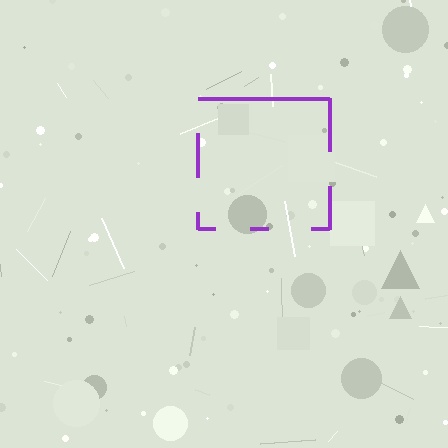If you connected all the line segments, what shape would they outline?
They would outline a square.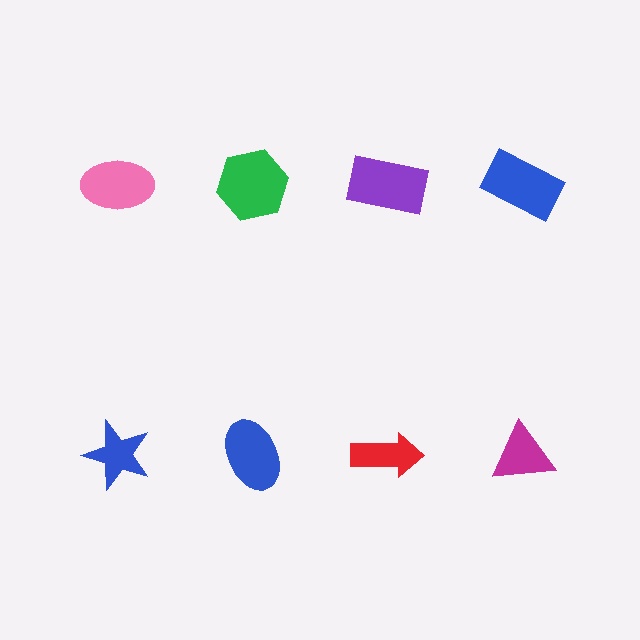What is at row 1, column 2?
A green hexagon.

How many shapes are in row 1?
4 shapes.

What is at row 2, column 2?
A blue ellipse.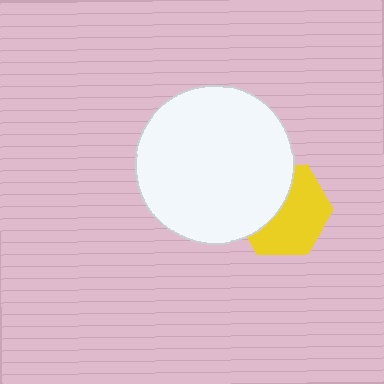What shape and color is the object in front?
The object in front is a white circle.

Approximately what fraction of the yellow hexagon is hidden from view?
Roughly 42% of the yellow hexagon is hidden behind the white circle.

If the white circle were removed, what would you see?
You would see the complete yellow hexagon.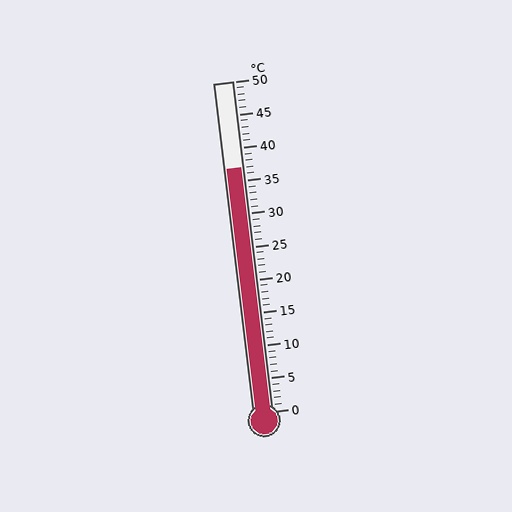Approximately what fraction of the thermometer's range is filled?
The thermometer is filled to approximately 75% of its range.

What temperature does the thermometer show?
The thermometer shows approximately 37°C.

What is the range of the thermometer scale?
The thermometer scale ranges from 0°C to 50°C.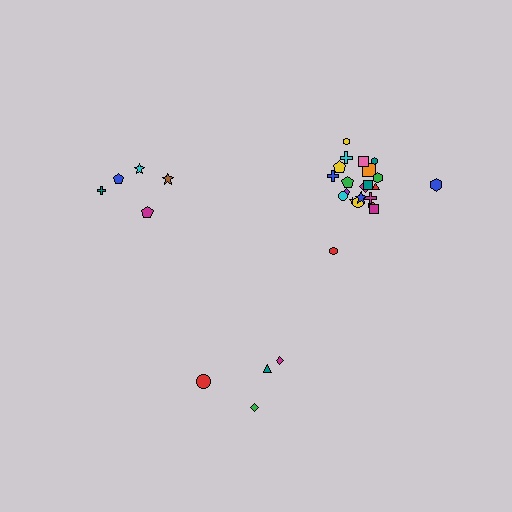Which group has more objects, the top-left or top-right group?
The top-right group.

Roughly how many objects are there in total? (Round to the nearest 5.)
Roughly 30 objects in total.